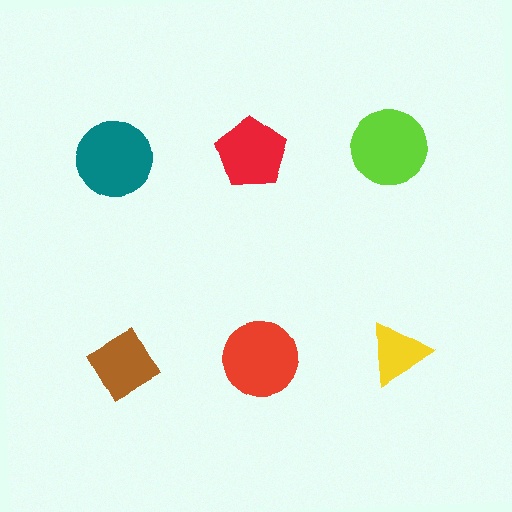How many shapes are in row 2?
3 shapes.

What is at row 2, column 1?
A brown diamond.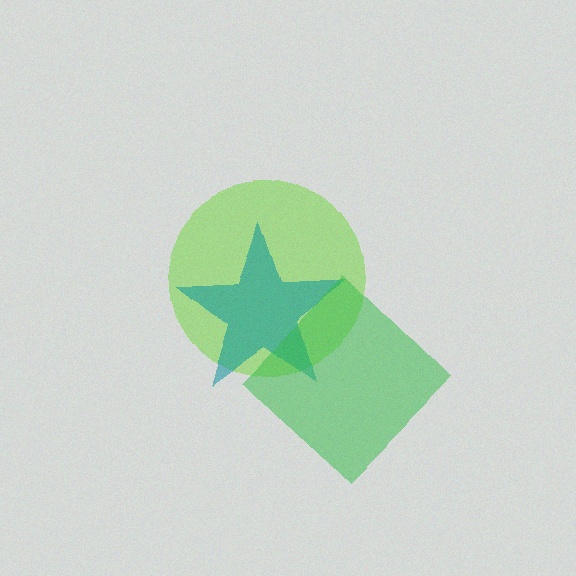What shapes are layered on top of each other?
The layered shapes are: a lime circle, a teal star, a green diamond.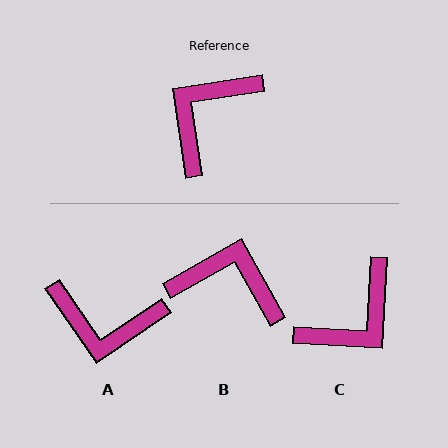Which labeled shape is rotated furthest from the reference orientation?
C, about 168 degrees away.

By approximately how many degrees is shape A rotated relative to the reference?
Approximately 116 degrees counter-clockwise.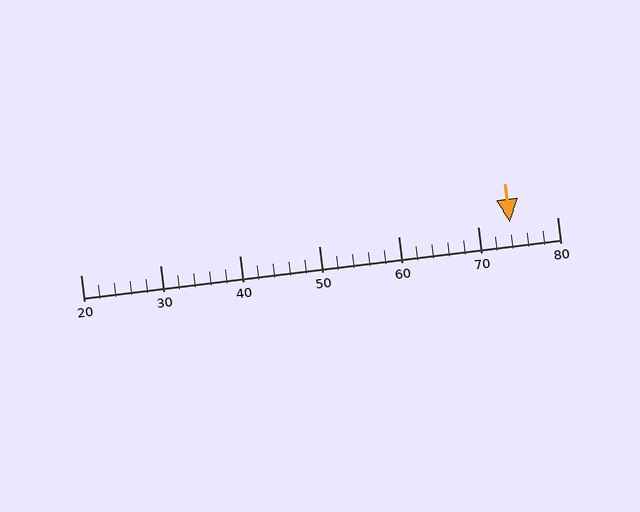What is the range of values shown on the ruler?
The ruler shows values from 20 to 80.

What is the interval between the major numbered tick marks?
The major tick marks are spaced 10 units apart.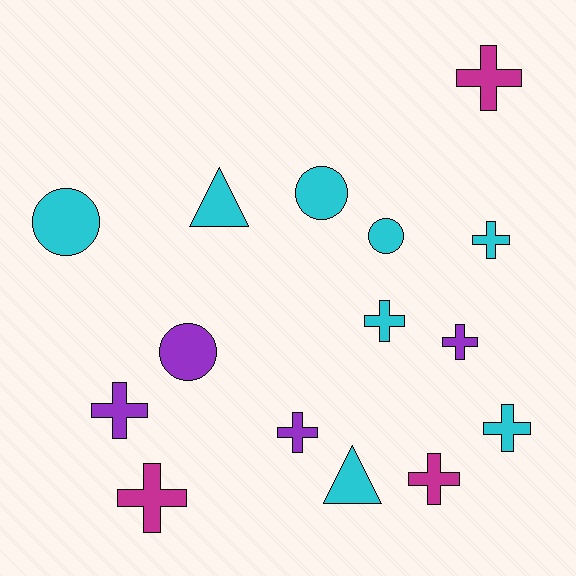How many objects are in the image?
There are 15 objects.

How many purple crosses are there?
There are 3 purple crosses.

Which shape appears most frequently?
Cross, with 9 objects.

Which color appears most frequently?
Cyan, with 8 objects.